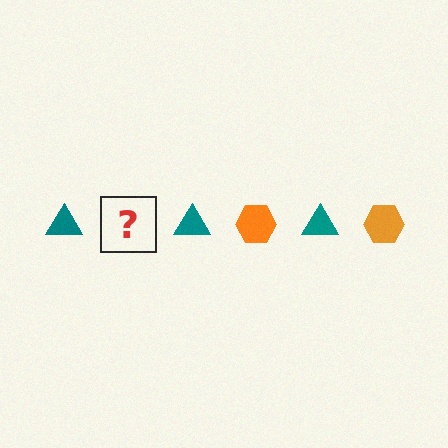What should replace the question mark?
The question mark should be replaced with an orange hexagon.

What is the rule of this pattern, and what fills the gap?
The rule is that the pattern alternates between teal triangle and orange hexagon. The gap should be filled with an orange hexagon.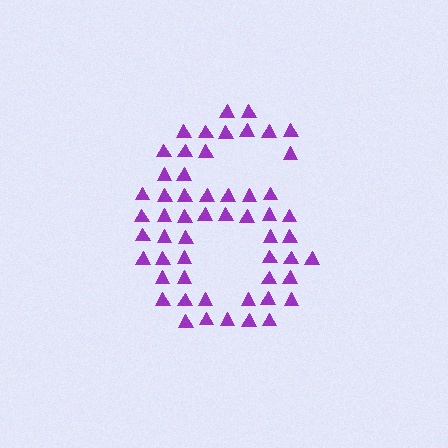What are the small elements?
The small elements are triangles.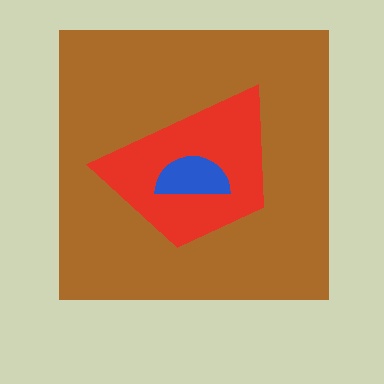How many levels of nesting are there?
3.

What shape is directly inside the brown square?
The red trapezoid.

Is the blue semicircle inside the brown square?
Yes.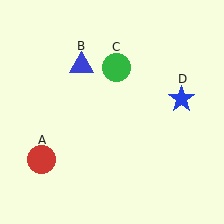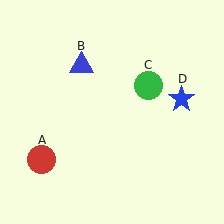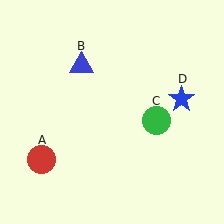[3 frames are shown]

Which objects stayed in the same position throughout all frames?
Red circle (object A) and blue triangle (object B) and blue star (object D) remained stationary.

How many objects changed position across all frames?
1 object changed position: green circle (object C).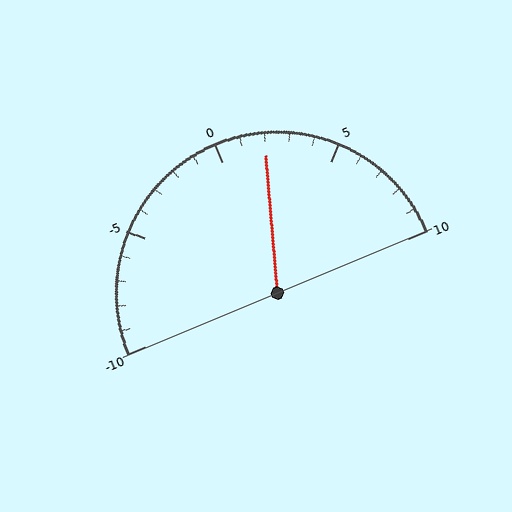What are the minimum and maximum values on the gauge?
The gauge ranges from -10 to 10.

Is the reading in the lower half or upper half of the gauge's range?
The reading is in the upper half of the range (-10 to 10).